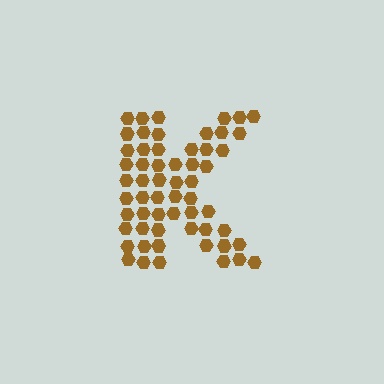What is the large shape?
The large shape is the letter K.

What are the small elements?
The small elements are hexagons.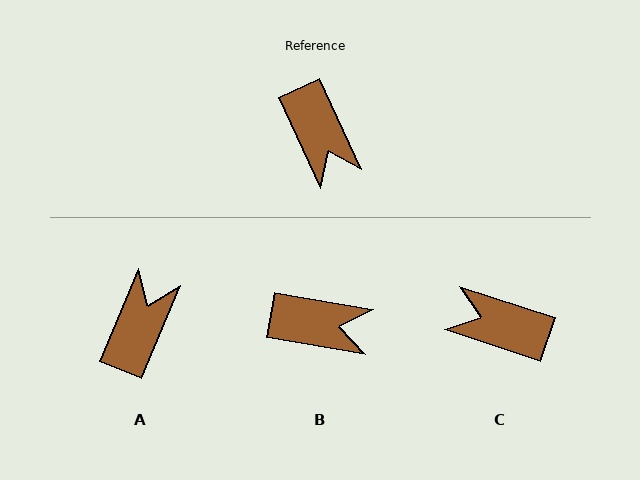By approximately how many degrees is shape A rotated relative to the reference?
Approximately 132 degrees counter-clockwise.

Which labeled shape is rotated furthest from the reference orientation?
C, about 133 degrees away.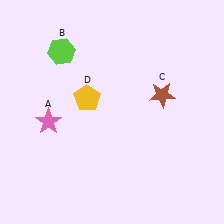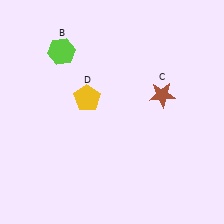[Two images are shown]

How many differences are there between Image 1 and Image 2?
There is 1 difference between the two images.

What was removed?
The pink star (A) was removed in Image 2.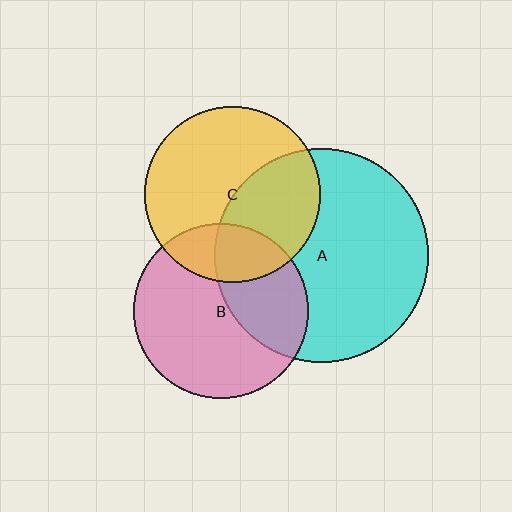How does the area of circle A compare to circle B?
Approximately 1.5 times.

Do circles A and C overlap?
Yes.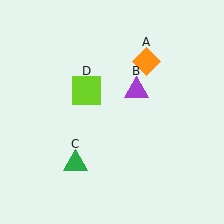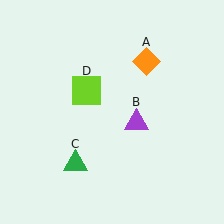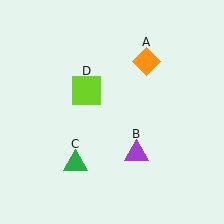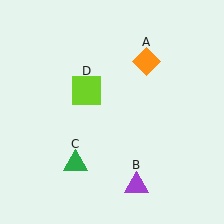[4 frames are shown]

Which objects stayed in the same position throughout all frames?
Orange diamond (object A) and green triangle (object C) and lime square (object D) remained stationary.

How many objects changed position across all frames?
1 object changed position: purple triangle (object B).